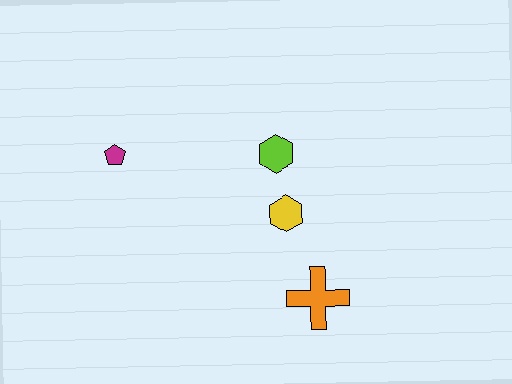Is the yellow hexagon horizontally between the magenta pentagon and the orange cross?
Yes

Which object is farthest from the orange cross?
The magenta pentagon is farthest from the orange cross.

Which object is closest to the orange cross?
The yellow hexagon is closest to the orange cross.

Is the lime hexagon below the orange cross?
No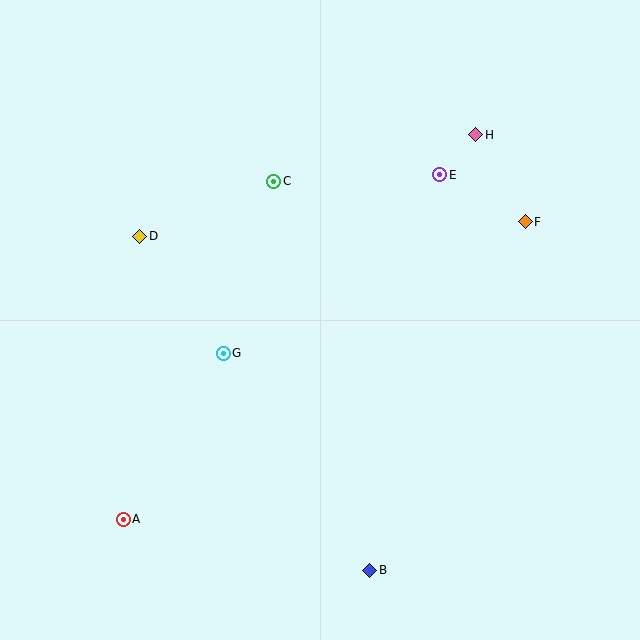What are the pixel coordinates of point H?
Point H is at (476, 135).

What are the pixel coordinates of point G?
Point G is at (223, 353).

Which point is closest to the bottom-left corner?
Point A is closest to the bottom-left corner.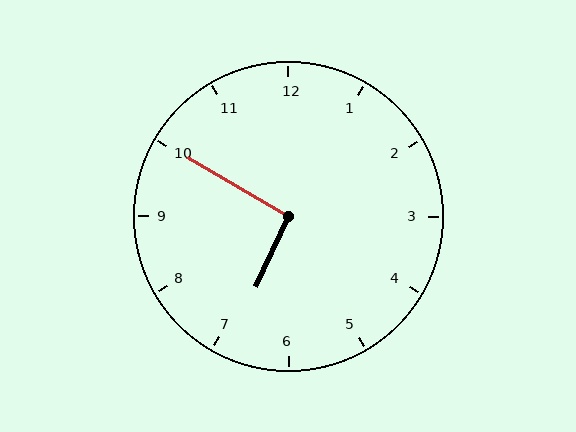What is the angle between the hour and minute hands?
Approximately 95 degrees.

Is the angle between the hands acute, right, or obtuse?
It is right.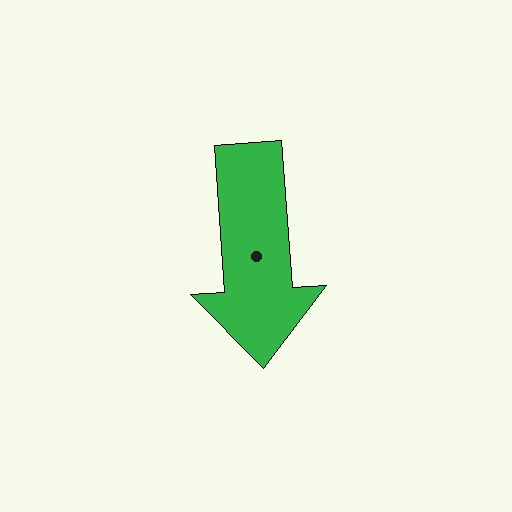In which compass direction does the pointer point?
South.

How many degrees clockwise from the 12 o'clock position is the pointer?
Approximately 176 degrees.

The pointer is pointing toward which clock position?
Roughly 6 o'clock.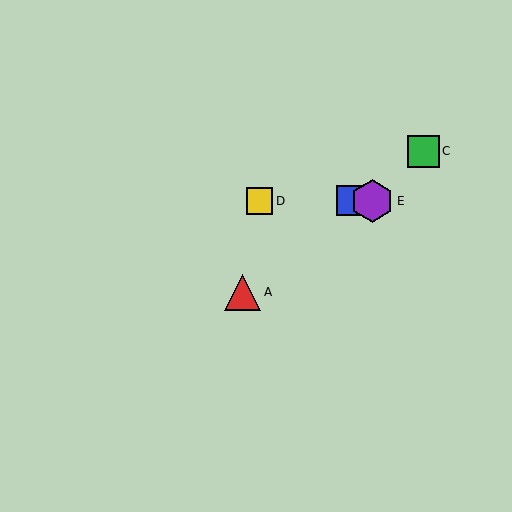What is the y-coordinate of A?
Object A is at y≈292.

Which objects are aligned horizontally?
Objects B, D, E are aligned horizontally.